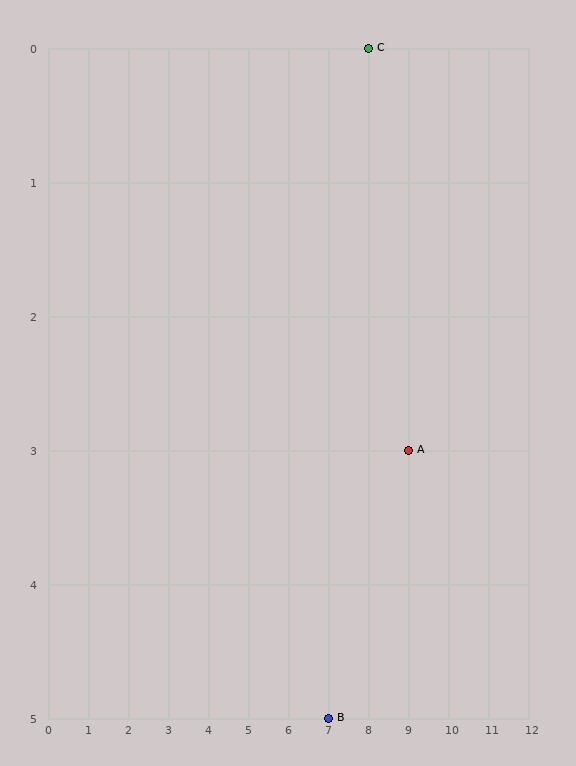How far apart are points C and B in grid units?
Points C and B are 1 column and 5 rows apart (about 5.1 grid units diagonally).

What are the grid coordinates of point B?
Point B is at grid coordinates (7, 5).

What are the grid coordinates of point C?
Point C is at grid coordinates (8, 0).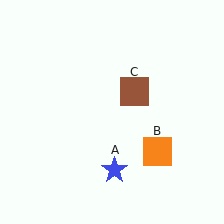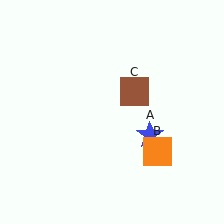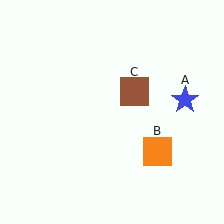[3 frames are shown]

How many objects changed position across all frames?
1 object changed position: blue star (object A).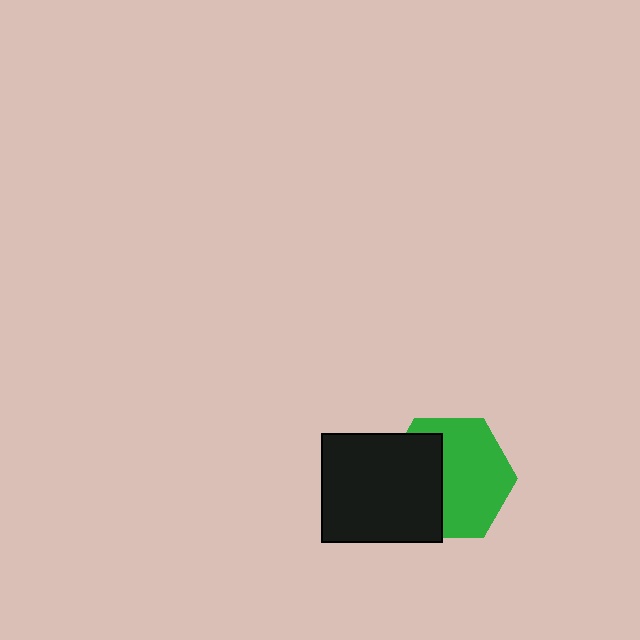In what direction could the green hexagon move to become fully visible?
The green hexagon could move right. That would shift it out from behind the black rectangle entirely.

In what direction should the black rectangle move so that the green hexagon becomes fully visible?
The black rectangle should move left. That is the shortest direction to clear the overlap and leave the green hexagon fully visible.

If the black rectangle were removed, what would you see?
You would see the complete green hexagon.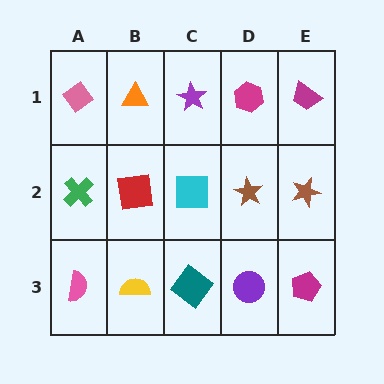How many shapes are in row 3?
5 shapes.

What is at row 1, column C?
A purple star.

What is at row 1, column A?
A pink diamond.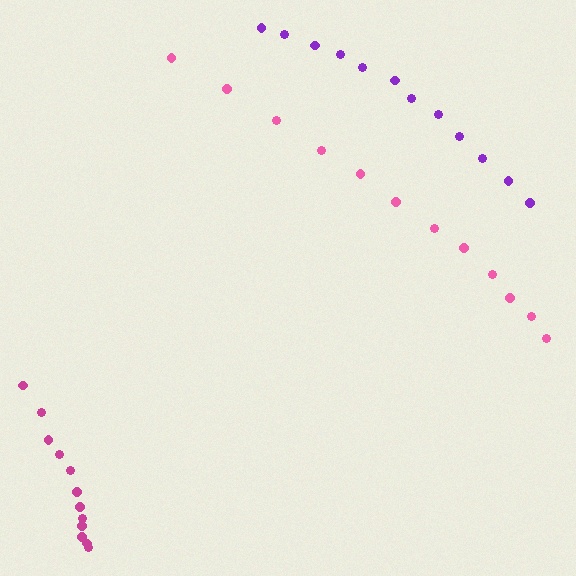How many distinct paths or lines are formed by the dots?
There are 3 distinct paths.